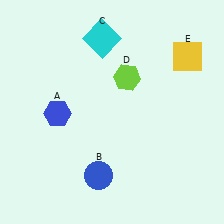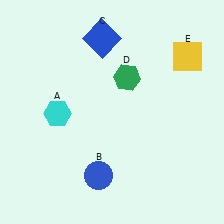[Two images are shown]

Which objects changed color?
A changed from blue to cyan. C changed from cyan to blue. D changed from lime to green.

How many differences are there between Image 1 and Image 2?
There are 3 differences between the two images.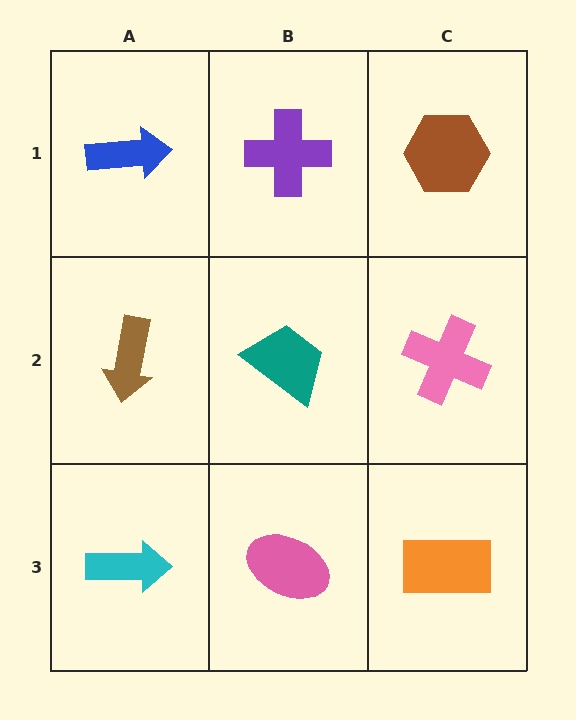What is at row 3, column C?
An orange rectangle.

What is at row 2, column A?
A brown arrow.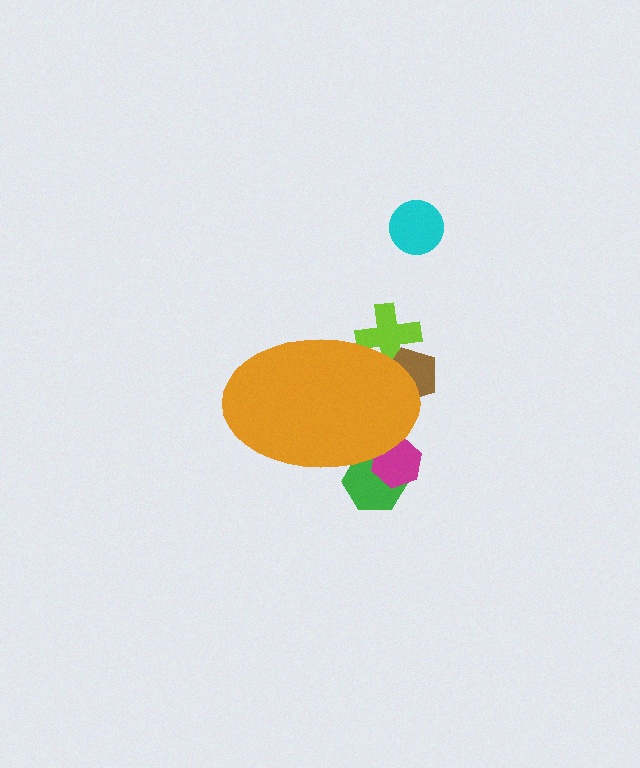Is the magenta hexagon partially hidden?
Yes, the magenta hexagon is partially hidden behind the orange ellipse.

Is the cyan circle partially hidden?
No, the cyan circle is fully visible.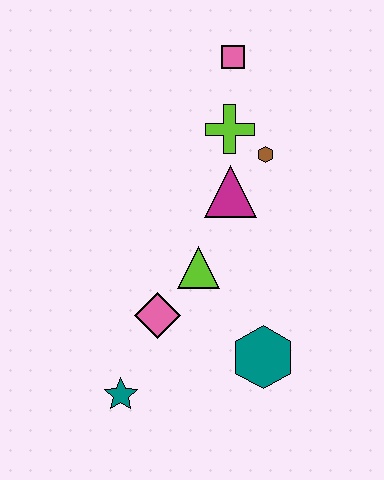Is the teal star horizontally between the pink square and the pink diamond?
No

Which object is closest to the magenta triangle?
The brown hexagon is closest to the magenta triangle.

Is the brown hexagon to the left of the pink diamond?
No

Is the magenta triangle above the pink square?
No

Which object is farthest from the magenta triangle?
The teal star is farthest from the magenta triangle.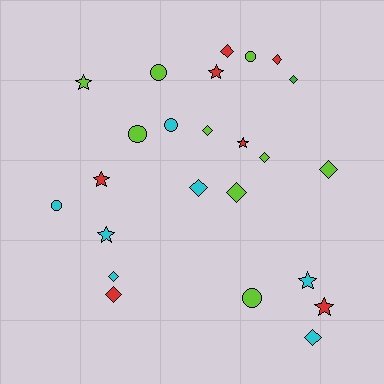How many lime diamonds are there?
There are 4 lime diamonds.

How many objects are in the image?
There are 24 objects.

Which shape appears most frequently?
Diamond, with 11 objects.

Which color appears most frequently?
Lime, with 9 objects.